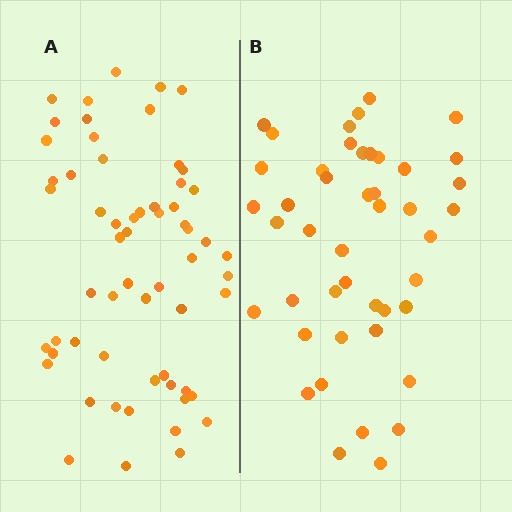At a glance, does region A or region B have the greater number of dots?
Region A (the left region) has more dots.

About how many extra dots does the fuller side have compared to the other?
Region A has approximately 15 more dots than region B.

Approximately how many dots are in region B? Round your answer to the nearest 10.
About 40 dots. (The exact count is 45, which rounds to 40.)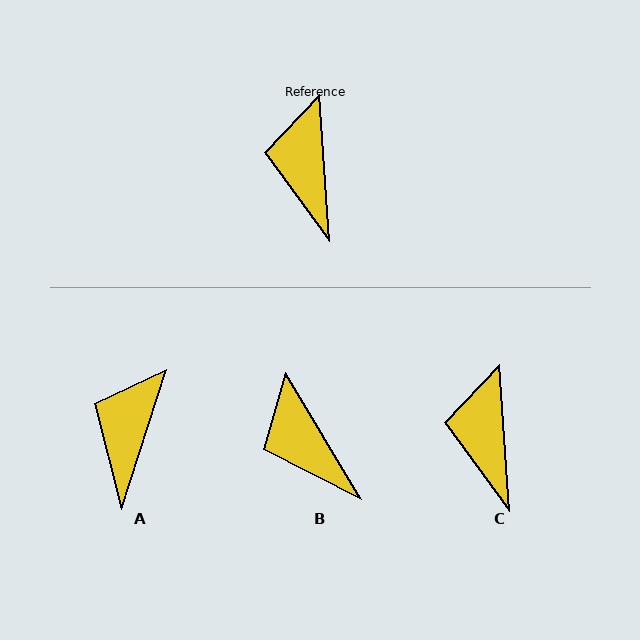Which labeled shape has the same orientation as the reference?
C.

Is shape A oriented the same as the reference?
No, it is off by about 21 degrees.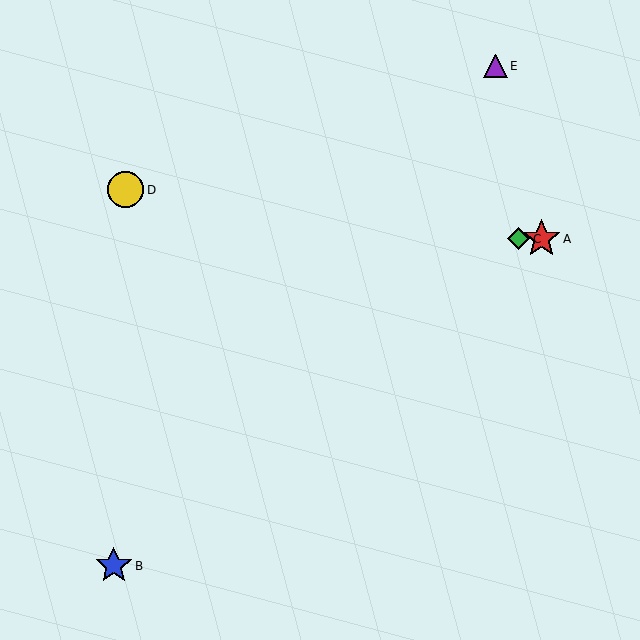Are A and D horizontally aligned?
No, A is at y≈239 and D is at y≈190.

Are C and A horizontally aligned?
Yes, both are at y≈239.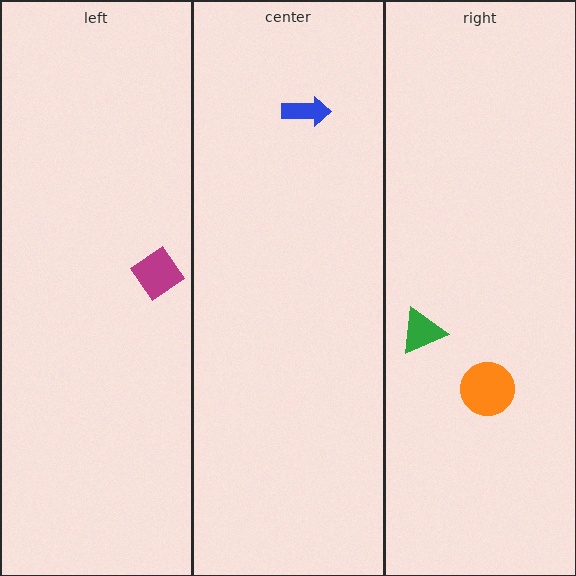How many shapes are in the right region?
2.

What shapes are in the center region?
The blue arrow.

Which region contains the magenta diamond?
The left region.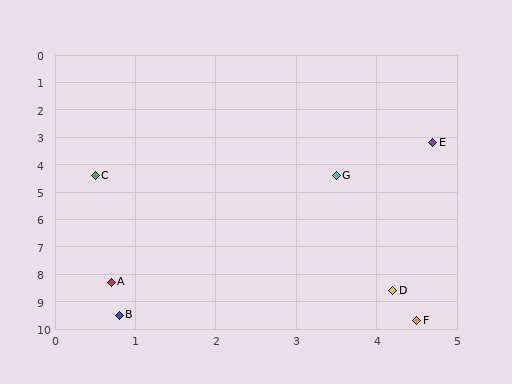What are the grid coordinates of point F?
Point F is at approximately (4.5, 9.7).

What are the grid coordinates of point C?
Point C is at approximately (0.5, 4.4).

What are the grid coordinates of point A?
Point A is at approximately (0.7, 8.3).